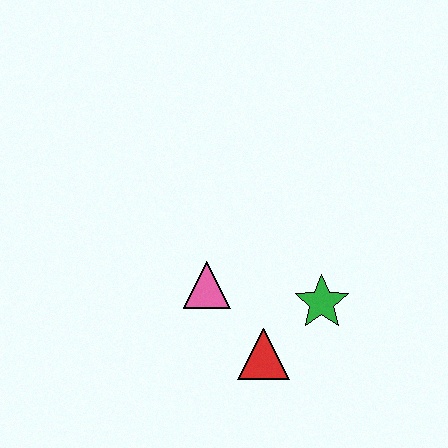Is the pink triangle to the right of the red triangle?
No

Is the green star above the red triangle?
Yes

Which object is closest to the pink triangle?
The red triangle is closest to the pink triangle.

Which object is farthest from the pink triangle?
The green star is farthest from the pink triangle.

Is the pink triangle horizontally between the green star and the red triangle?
No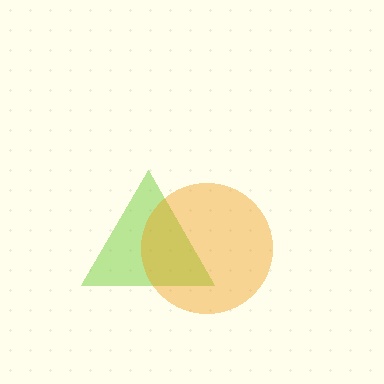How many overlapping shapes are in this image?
There are 2 overlapping shapes in the image.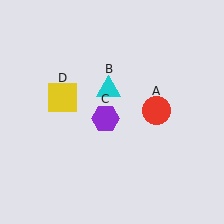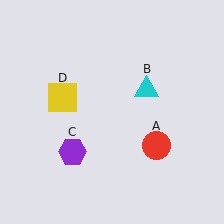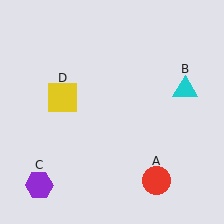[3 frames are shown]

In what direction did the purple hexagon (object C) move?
The purple hexagon (object C) moved down and to the left.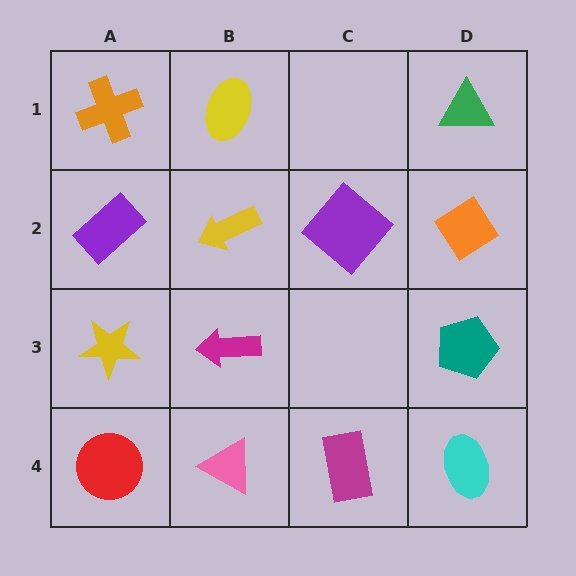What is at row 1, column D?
A green triangle.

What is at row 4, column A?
A red circle.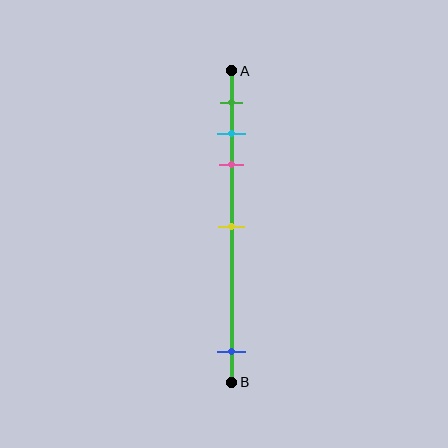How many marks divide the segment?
There are 5 marks dividing the segment.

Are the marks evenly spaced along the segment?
No, the marks are not evenly spaced.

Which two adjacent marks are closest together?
The cyan and pink marks are the closest adjacent pair.